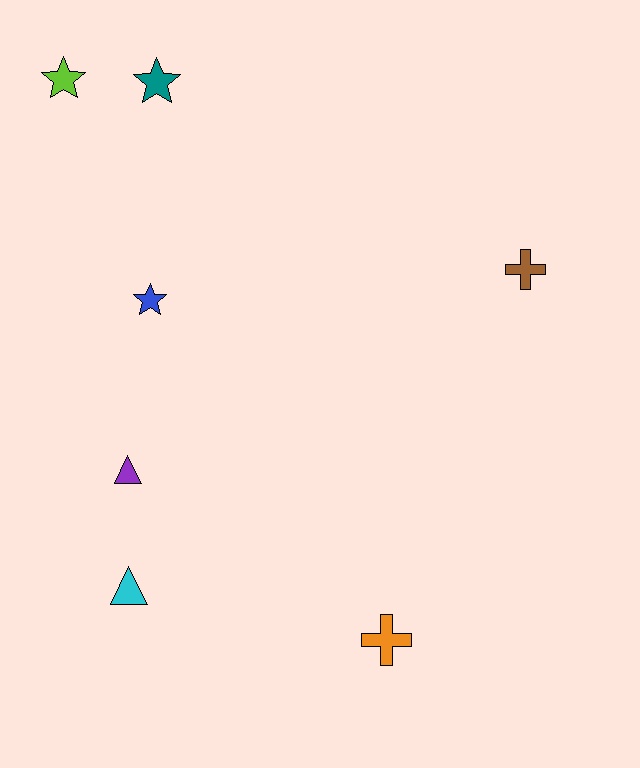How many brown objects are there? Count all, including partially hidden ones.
There is 1 brown object.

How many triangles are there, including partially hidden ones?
There are 2 triangles.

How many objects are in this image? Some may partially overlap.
There are 7 objects.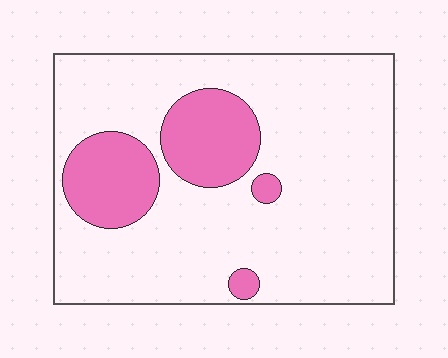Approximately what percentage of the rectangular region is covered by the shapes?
Approximately 20%.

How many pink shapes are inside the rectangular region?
4.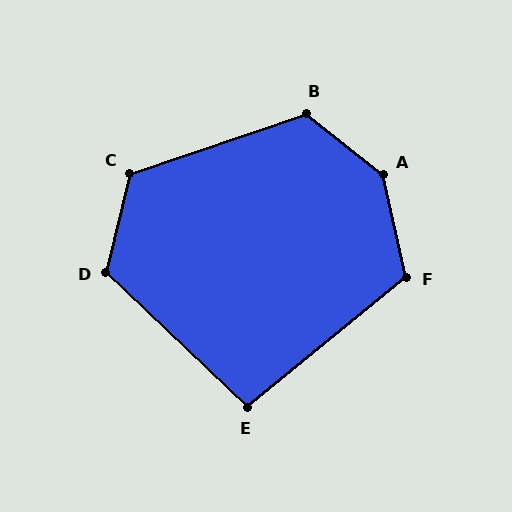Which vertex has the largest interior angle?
A, at approximately 141 degrees.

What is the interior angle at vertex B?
Approximately 123 degrees (obtuse).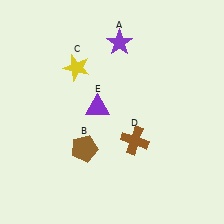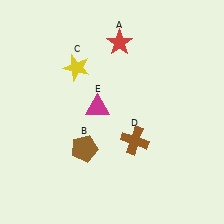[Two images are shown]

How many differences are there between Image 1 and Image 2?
There are 2 differences between the two images.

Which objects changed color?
A changed from purple to red. E changed from purple to magenta.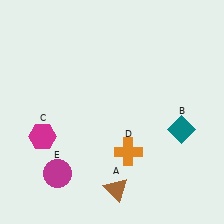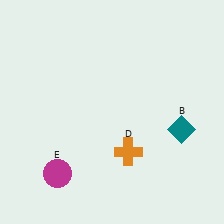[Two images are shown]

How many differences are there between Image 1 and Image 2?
There are 2 differences between the two images.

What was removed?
The brown triangle (A), the magenta hexagon (C) were removed in Image 2.